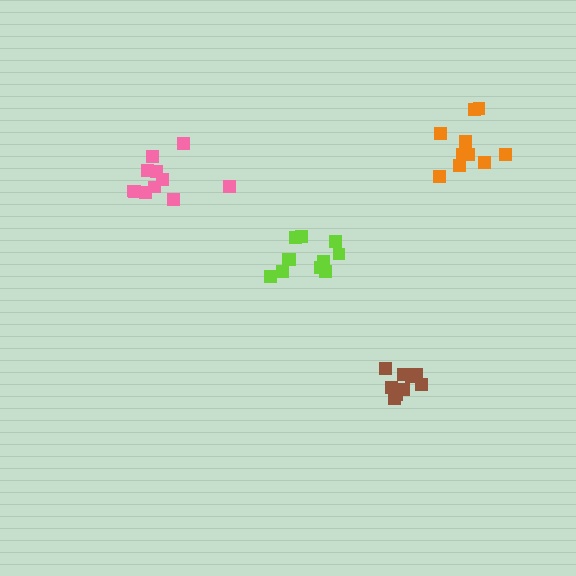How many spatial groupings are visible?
There are 4 spatial groupings.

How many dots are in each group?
Group 1: 11 dots, Group 2: 9 dots, Group 3: 10 dots, Group 4: 11 dots (41 total).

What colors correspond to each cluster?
The clusters are colored: lime, brown, orange, pink.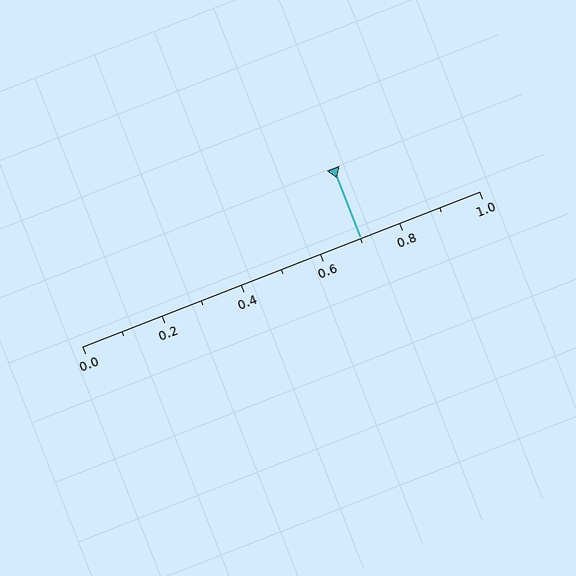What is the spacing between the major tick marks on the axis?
The major ticks are spaced 0.2 apart.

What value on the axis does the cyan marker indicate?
The marker indicates approximately 0.7.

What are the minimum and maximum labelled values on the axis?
The axis runs from 0.0 to 1.0.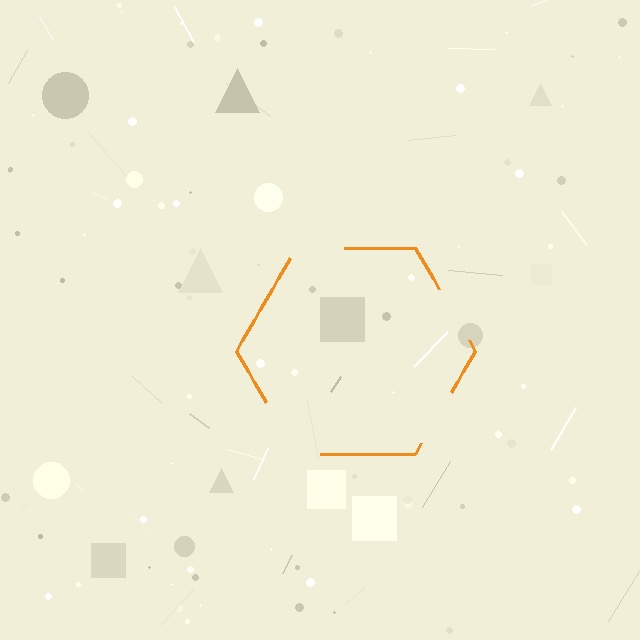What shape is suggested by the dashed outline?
The dashed outline suggests a hexagon.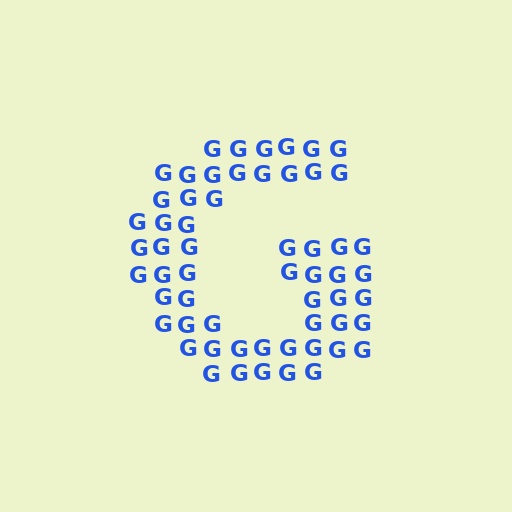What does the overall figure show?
The overall figure shows the letter G.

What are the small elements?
The small elements are letter G's.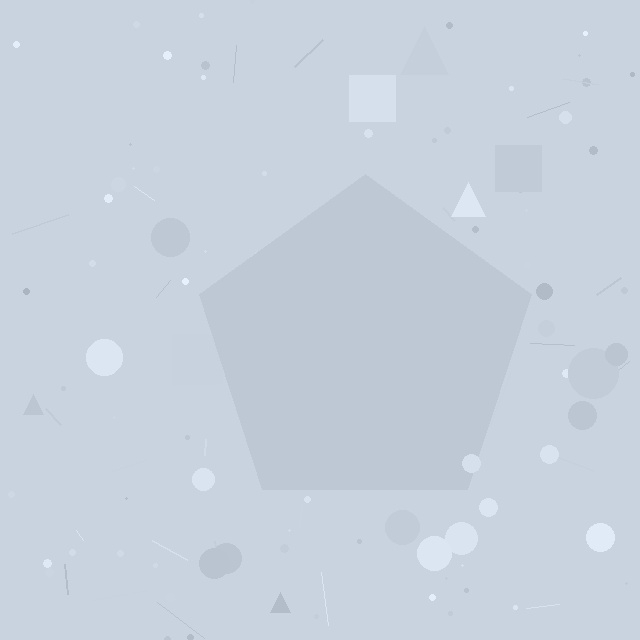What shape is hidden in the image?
A pentagon is hidden in the image.